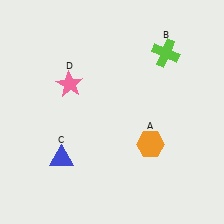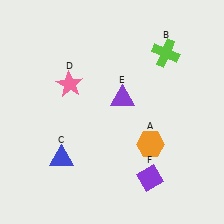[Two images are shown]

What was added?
A purple triangle (E), a purple diamond (F) were added in Image 2.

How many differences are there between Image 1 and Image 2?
There are 2 differences between the two images.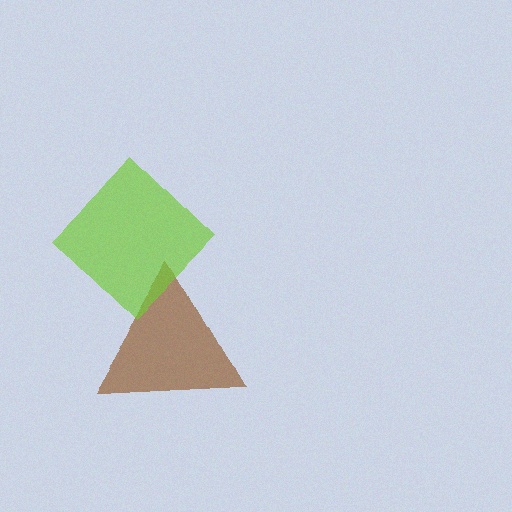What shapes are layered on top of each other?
The layered shapes are: a brown triangle, a lime diamond.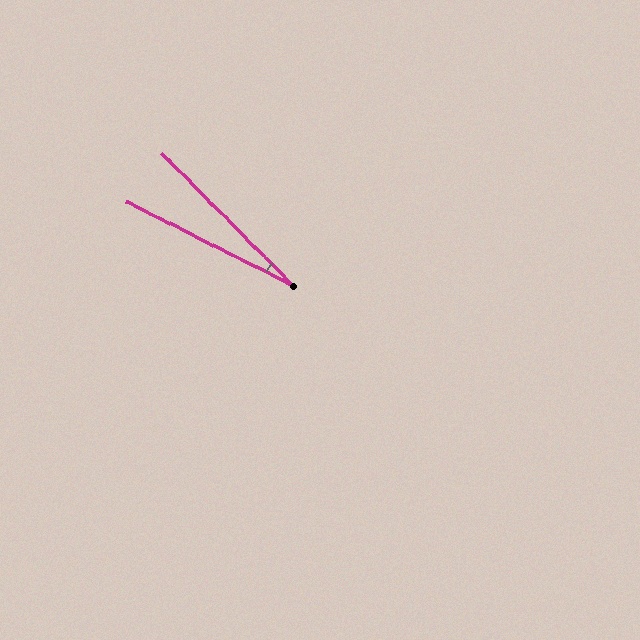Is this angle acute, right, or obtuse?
It is acute.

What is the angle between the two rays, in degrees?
Approximately 18 degrees.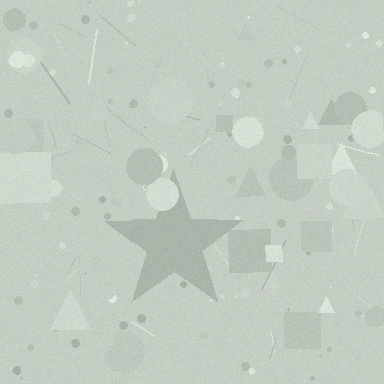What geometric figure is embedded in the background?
A star is embedded in the background.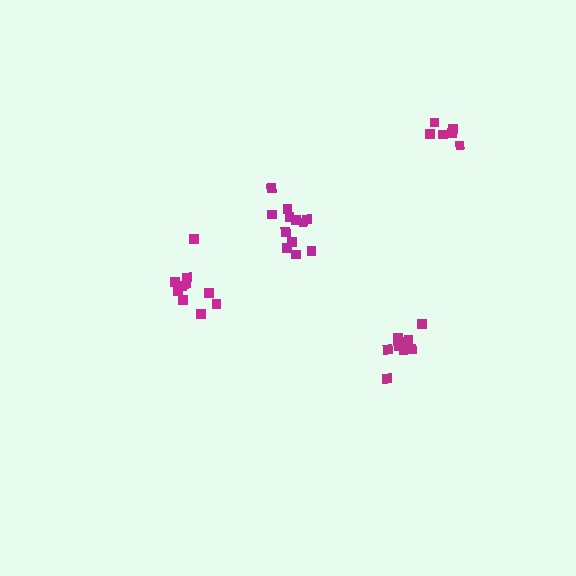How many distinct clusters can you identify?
There are 4 distinct clusters.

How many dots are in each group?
Group 1: 6 dots, Group 2: 9 dots, Group 3: 10 dots, Group 4: 12 dots (37 total).